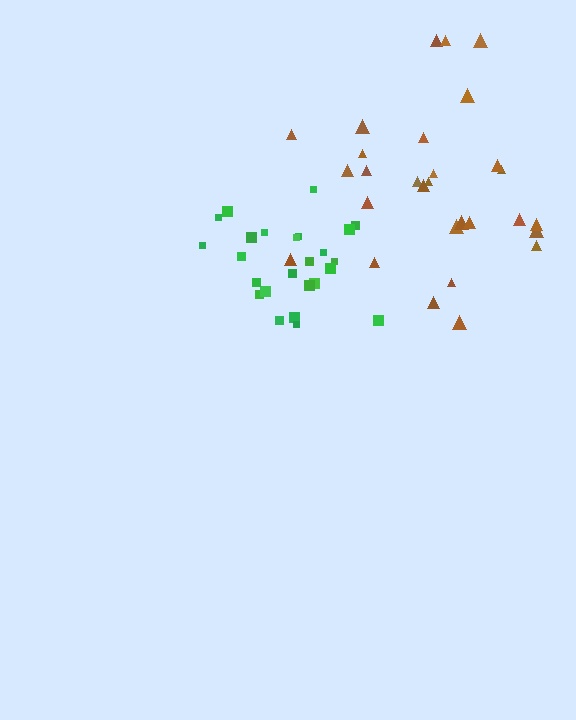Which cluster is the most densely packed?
Green.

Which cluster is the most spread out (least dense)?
Brown.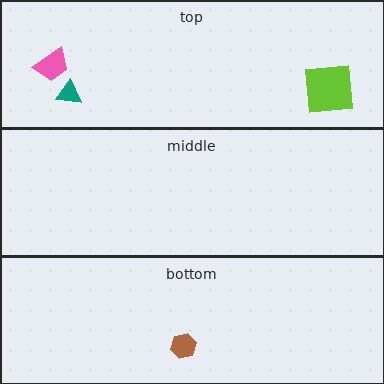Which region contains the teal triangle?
The top region.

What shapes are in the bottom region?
The brown hexagon.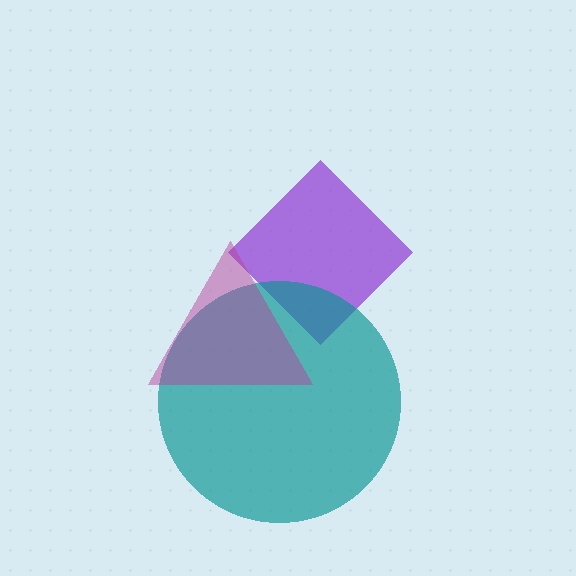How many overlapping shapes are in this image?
There are 3 overlapping shapes in the image.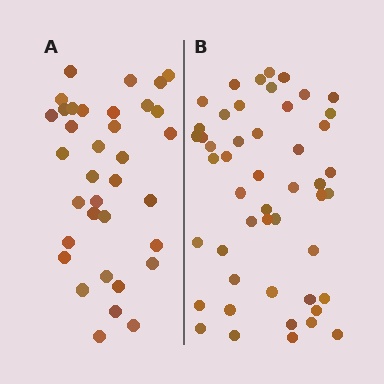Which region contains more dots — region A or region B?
Region B (the right region) has more dots.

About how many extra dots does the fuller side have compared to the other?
Region B has approximately 15 more dots than region A.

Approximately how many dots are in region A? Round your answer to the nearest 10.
About 40 dots. (The exact count is 35, which rounds to 40.)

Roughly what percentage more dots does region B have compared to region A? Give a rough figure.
About 40% more.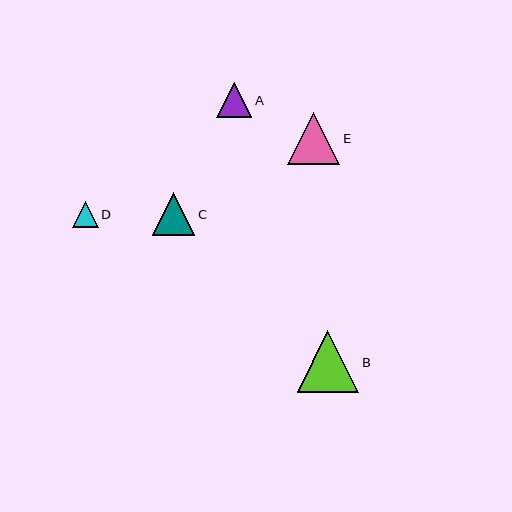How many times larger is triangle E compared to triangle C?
Triangle E is approximately 1.2 times the size of triangle C.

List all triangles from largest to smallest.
From largest to smallest: B, E, C, A, D.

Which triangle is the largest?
Triangle B is the largest with a size of approximately 62 pixels.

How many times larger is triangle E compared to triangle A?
Triangle E is approximately 1.5 times the size of triangle A.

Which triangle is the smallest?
Triangle D is the smallest with a size of approximately 26 pixels.